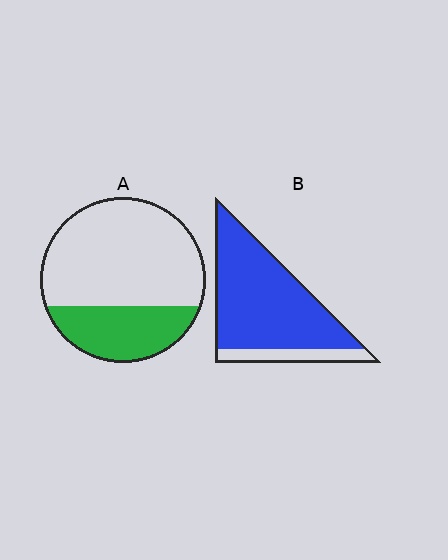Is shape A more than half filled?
No.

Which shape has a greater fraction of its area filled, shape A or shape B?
Shape B.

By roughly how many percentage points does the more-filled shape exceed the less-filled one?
By roughly 55 percentage points (B over A).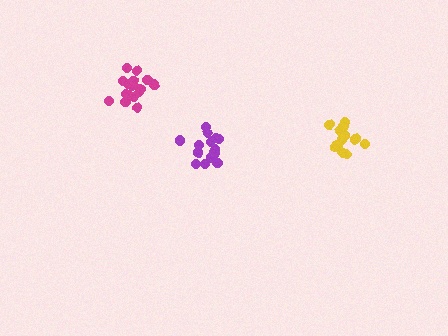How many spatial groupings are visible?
There are 3 spatial groupings.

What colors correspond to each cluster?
The clusters are colored: yellow, purple, magenta.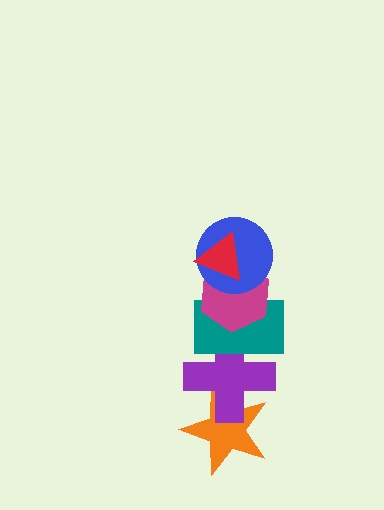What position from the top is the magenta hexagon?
The magenta hexagon is 3rd from the top.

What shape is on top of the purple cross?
The teal rectangle is on top of the purple cross.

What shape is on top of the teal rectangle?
The magenta hexagon is on top of the teal rectangle.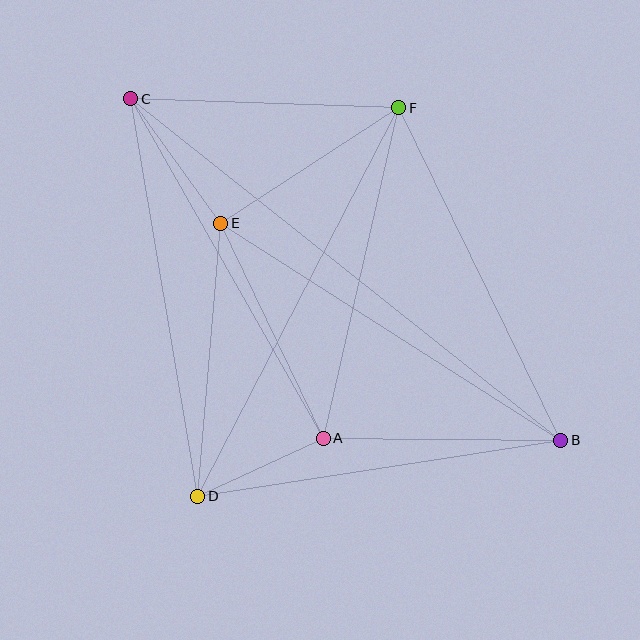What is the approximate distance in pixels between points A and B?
The distance between A and B is approximately 238 pixels.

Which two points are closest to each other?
Points A and D are closest to each other.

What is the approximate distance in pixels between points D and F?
The distance between D and F is approximately 437 pixels.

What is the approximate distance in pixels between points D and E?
The distance between D and E is approximately 274 pixels.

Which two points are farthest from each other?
Points B and C are farthest from each other.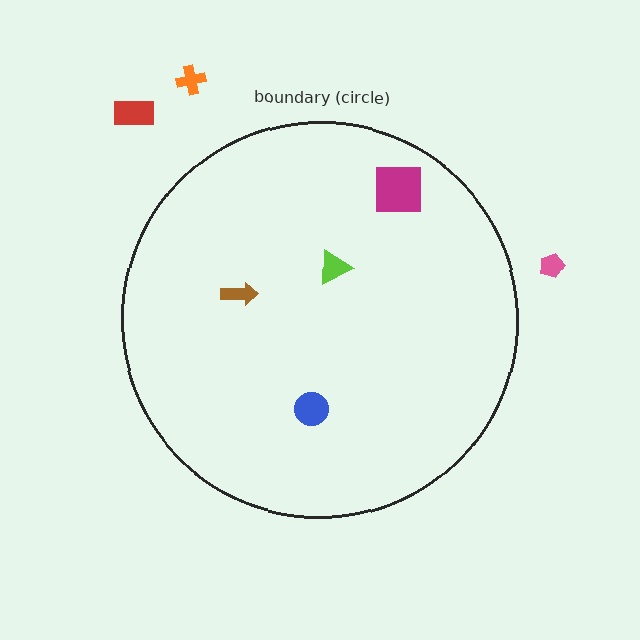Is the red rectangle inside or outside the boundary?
Outside.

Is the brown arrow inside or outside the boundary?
Inside.